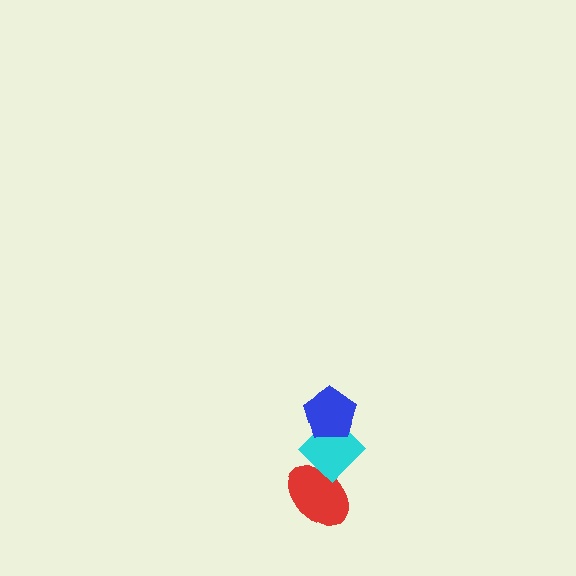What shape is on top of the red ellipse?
The cyan diamond is on top of the red ellipse.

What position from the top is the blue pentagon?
The blue pentagon is 1st from the top.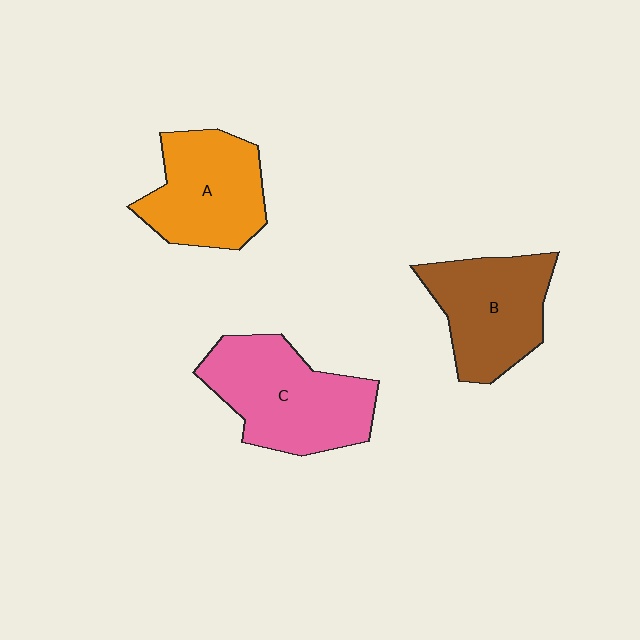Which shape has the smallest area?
Shape A (orange).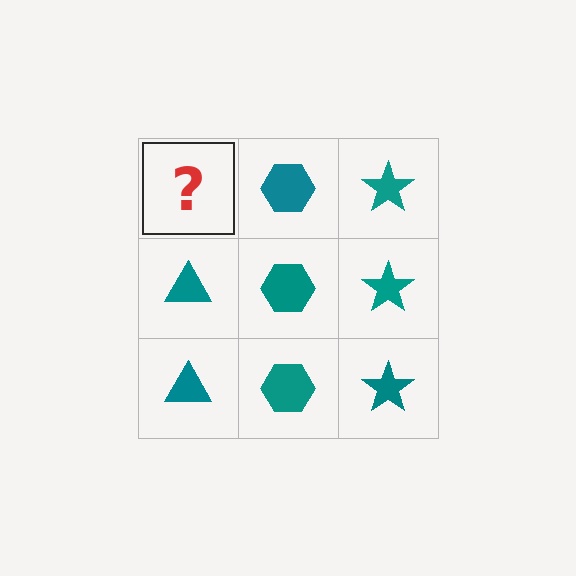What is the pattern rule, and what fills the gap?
The rule is that each column has a consistent shape. The gap should be filled with a teal triangle.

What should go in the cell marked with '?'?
The missing cell should contain a teal triangle.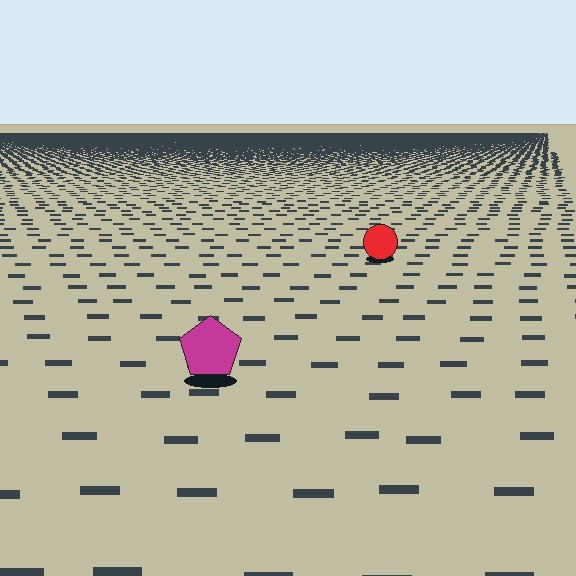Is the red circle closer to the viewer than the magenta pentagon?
No. The magenta pentagon is closer — you can tell from the texture gradient: the ground texture is coarser near it.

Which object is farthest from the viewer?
The red circle is farthest from the viewer. It appears smaller and the ground texture around it is denser.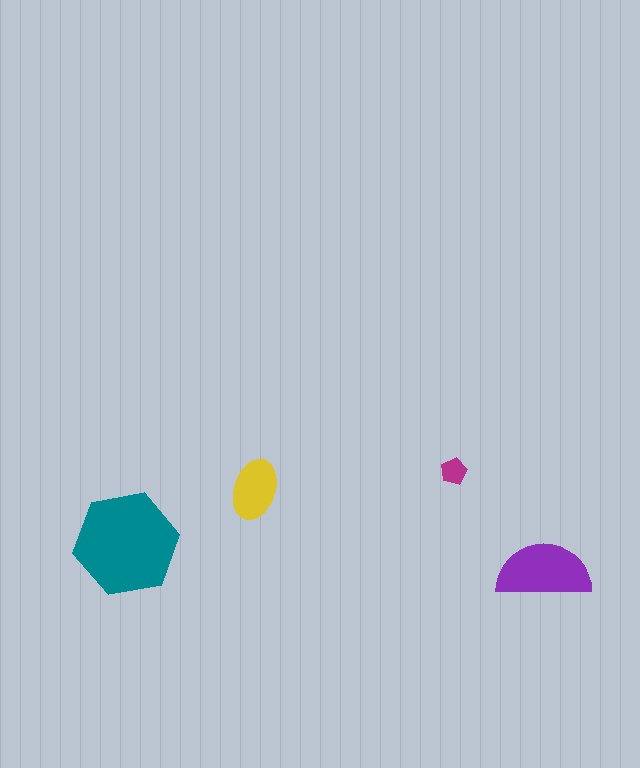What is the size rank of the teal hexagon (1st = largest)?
1st.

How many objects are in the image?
There are 4 objects in the image.